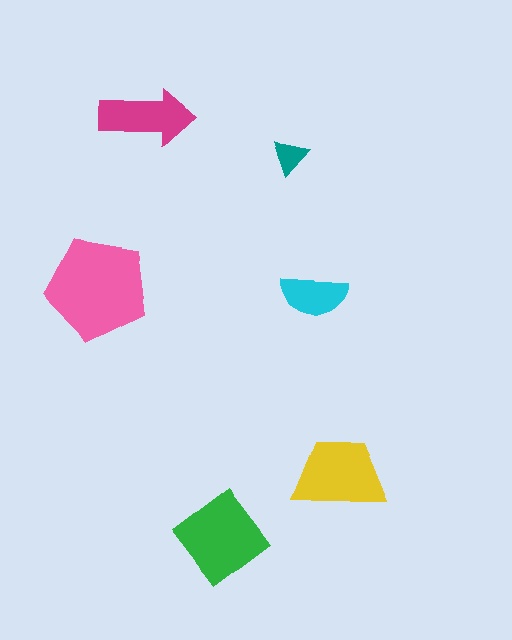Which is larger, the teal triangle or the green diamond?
The green diamond.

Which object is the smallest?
The teal triangle.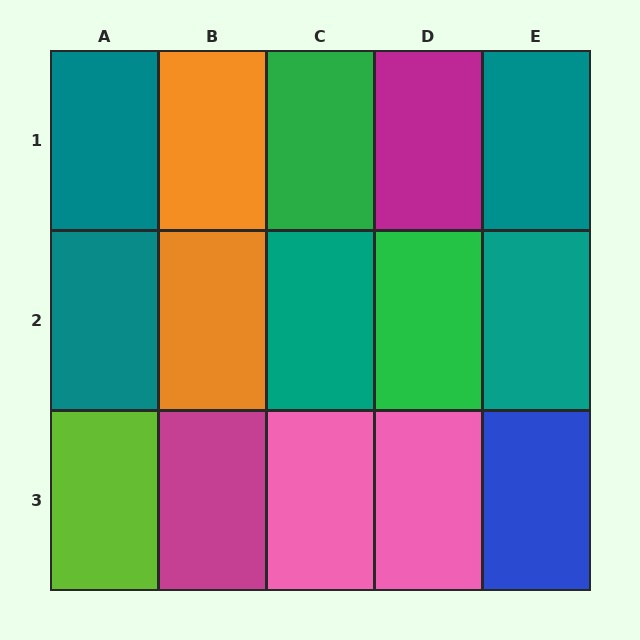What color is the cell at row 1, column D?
Magenta.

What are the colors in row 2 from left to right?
Teal, orange, teal, green, teal.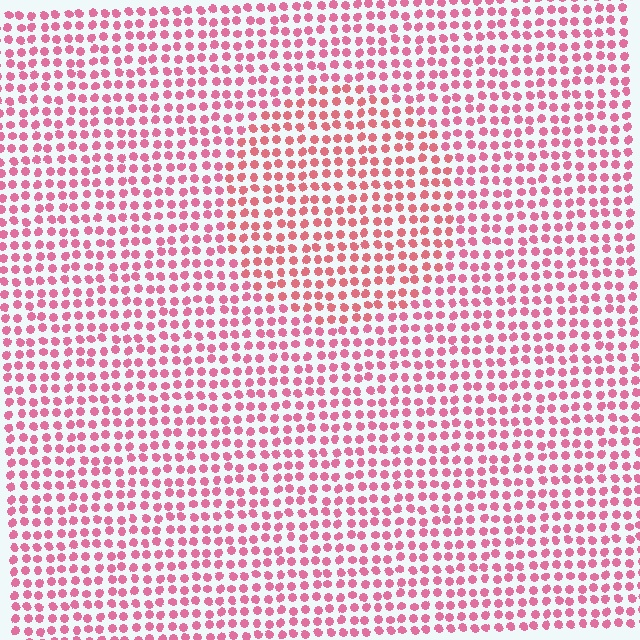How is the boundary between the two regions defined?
The boundary is defined purely by a slight shift in hue (about 17 degrees). Spacing, size, and orientation are identical on both sides.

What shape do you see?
I see a circle.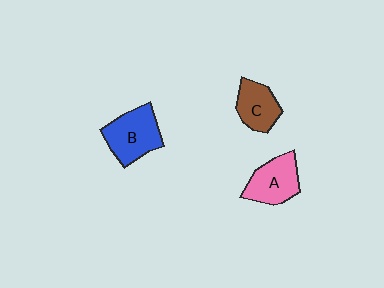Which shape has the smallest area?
Shape C (brown).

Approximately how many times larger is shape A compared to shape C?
Approximately 1.2 times.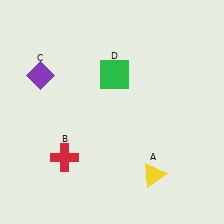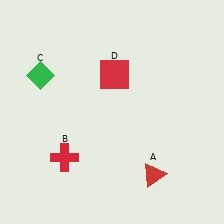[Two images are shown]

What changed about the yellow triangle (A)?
In Image 1, A is yellow. In Image 2, it changed to red.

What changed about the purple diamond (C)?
In Image 1, C is purple. In Image 2, it changed to green.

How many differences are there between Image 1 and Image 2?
There are 3 differences between the two images.